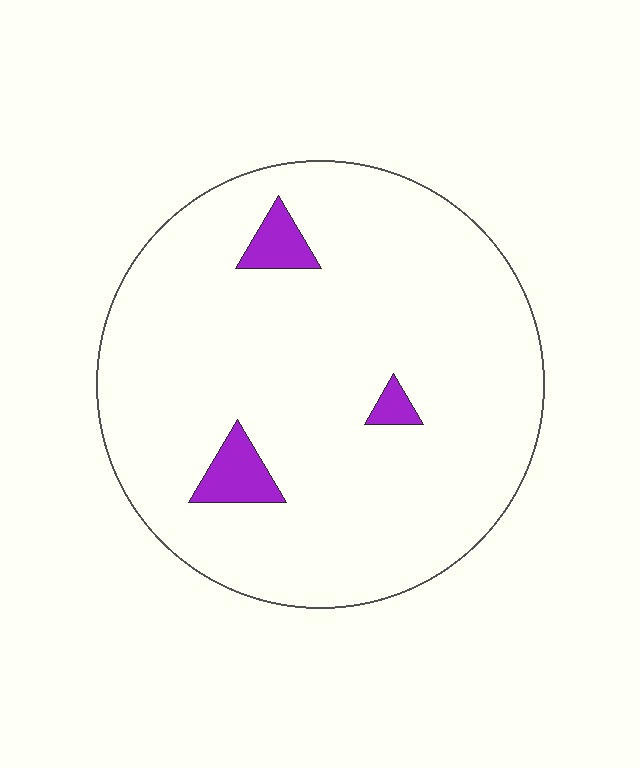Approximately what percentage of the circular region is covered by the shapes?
Approximately 5%.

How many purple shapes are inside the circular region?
3.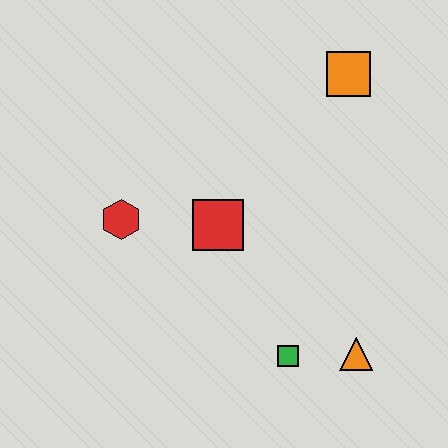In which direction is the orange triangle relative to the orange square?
The orange triangle is below the orange square.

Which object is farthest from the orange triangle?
The orange square is farthest from the orange triangle.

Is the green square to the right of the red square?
Yes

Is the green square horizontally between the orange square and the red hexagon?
Yes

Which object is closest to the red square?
The red hexagon is closest to the red square.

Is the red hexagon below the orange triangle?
No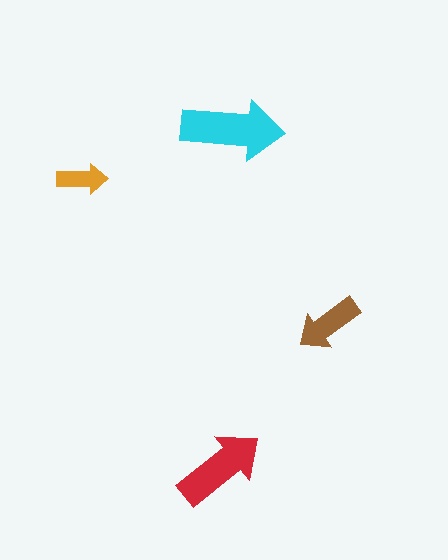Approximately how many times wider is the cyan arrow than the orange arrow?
About 2 times wider.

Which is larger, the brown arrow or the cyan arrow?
The cyan one.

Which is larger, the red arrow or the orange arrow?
The red one.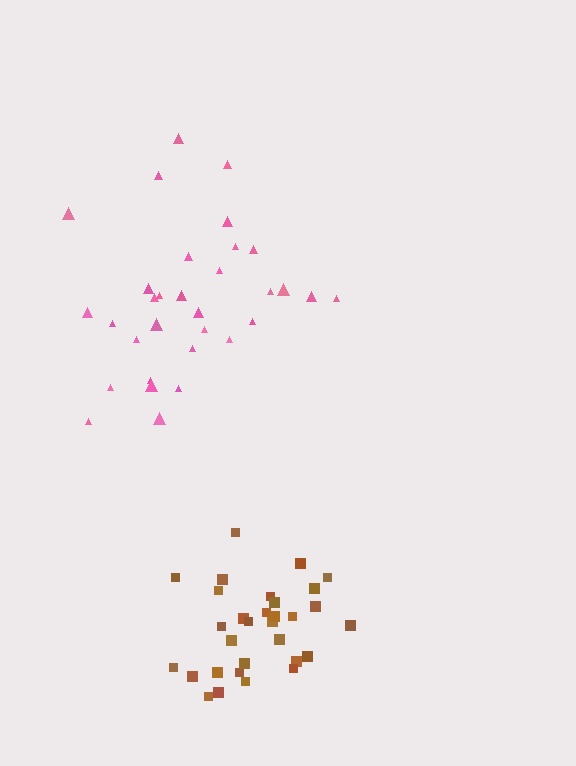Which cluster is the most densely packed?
Brown.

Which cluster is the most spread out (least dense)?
Pink.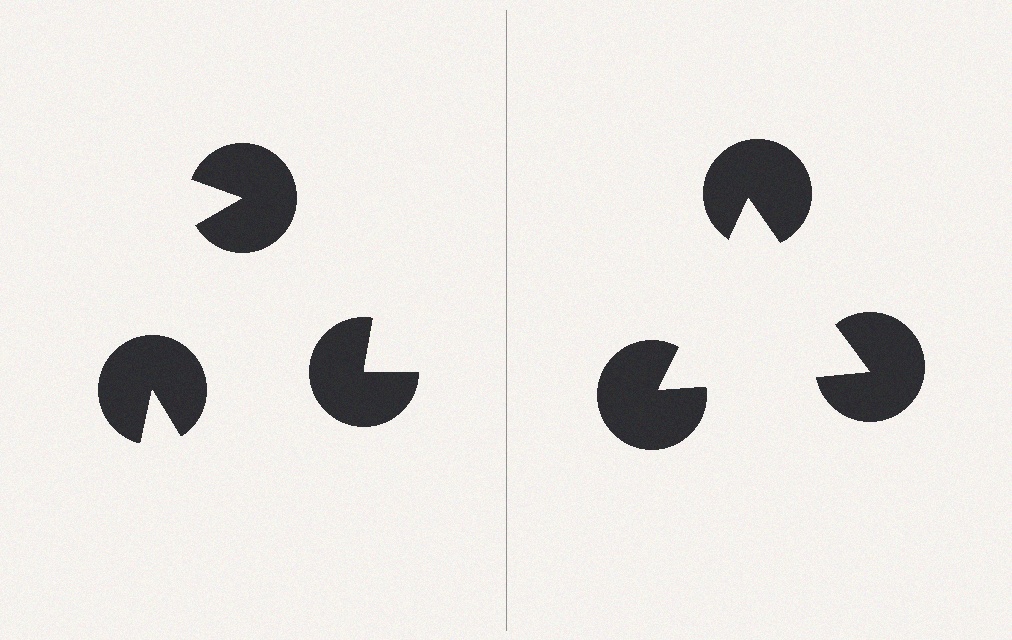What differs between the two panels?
The pac-man discs are positioned identically on both sides; only the wedge orientations differ. On the right they align to a triangle; on the left they are misaligned.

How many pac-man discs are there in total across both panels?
6 — 3 on each side.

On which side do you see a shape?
An illusory triangle appears on the right side. On the left side the wedge cuts are rotated, so no coherent shape forms.